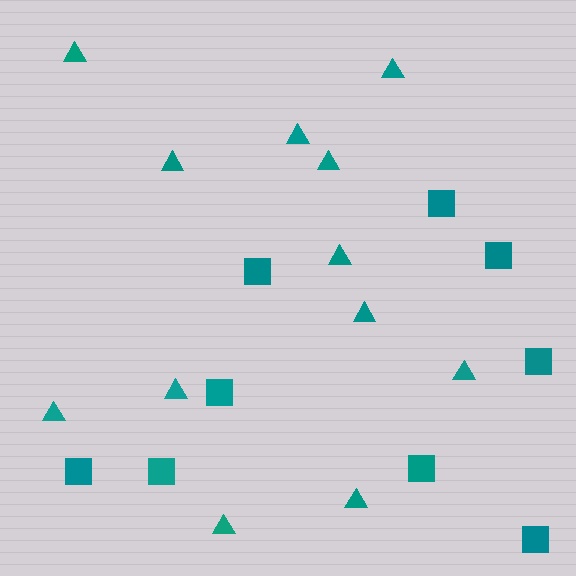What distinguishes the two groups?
There are 2 groups: one group of triangles (12) and one group of squares (9).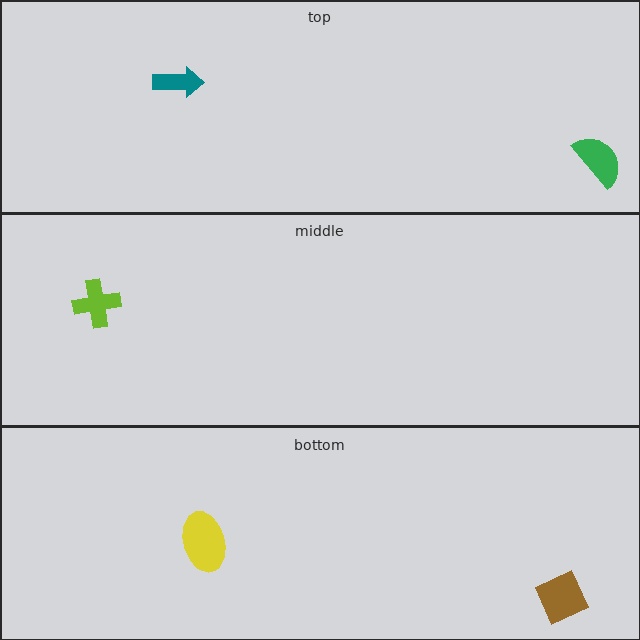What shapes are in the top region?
The teal arrow, the green semicircle.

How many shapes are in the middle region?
1.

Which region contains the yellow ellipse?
The bottom region.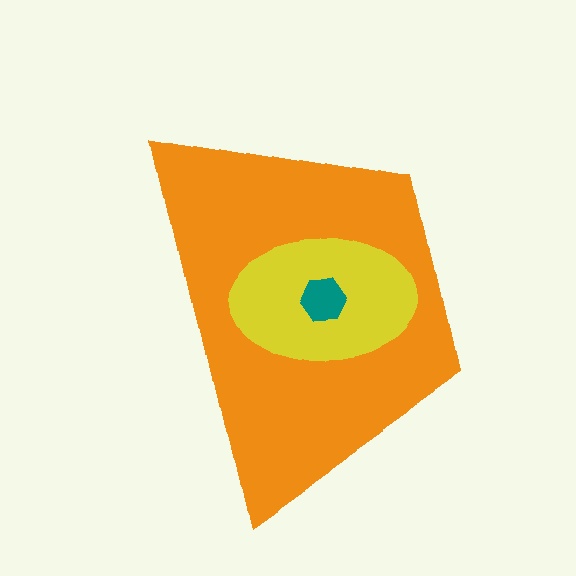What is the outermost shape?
The orange trapezoid.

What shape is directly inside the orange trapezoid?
The yellow ellipse.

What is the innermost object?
The teal hexagon.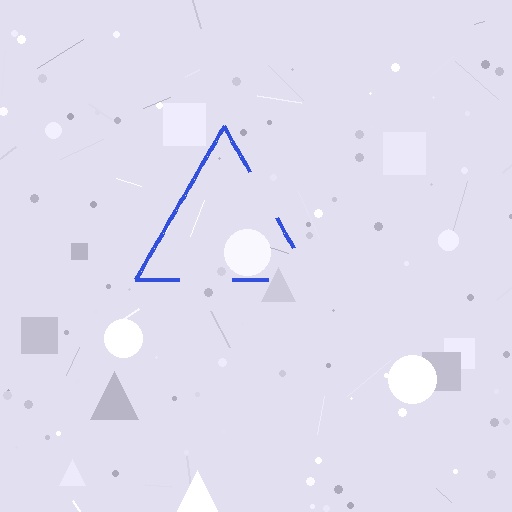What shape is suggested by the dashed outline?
The dashed outline suggests a triangle.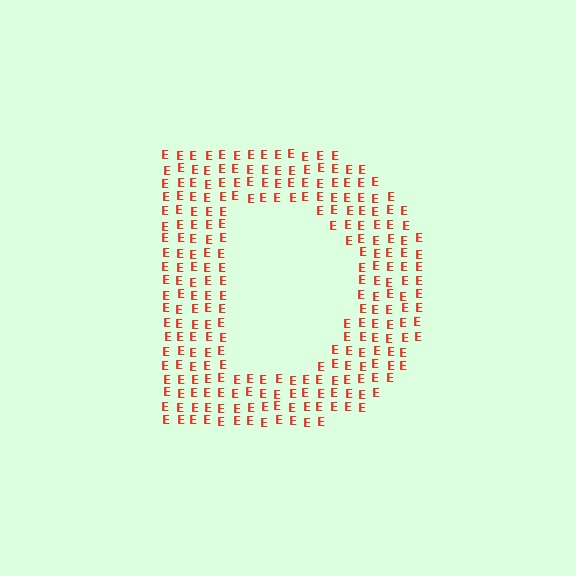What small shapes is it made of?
It is made of small letter E's.